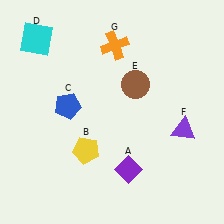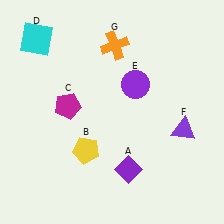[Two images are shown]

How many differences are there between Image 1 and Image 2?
There are 2 differences between the two images.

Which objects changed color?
C changed from blue to magenta. E changed from brown to purple.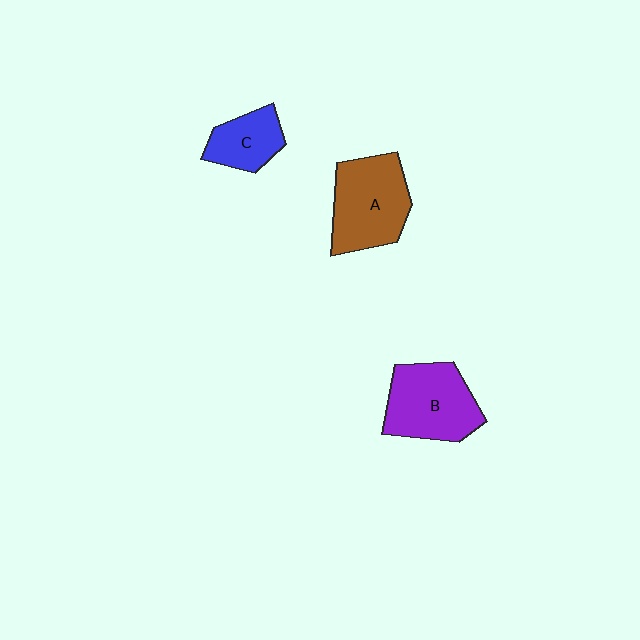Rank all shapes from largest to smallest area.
From largest to smallest: A (brown), B (purple), C (blue).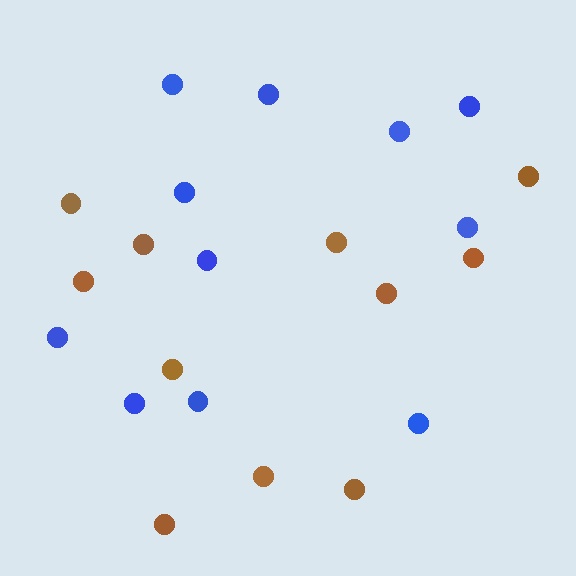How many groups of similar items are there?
There are 2 groups: one group of brown circles (11) and one group of blue circles (11).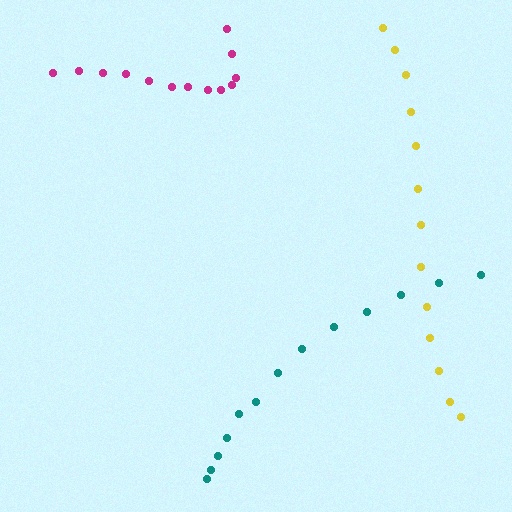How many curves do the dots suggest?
There are 3 distinct paths.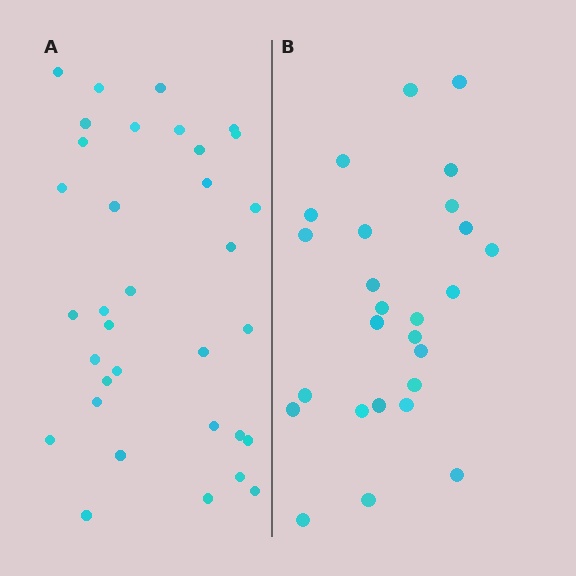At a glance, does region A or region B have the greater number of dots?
Region A (the left region) has more dots.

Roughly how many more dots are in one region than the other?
Region A has roughly 8 or so more dots than region B.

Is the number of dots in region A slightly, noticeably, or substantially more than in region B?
Region A has noticeably more, but not dramatically so. The ratio is roughly 1.3 to 1.